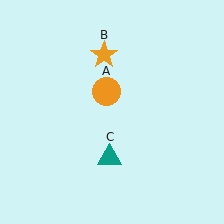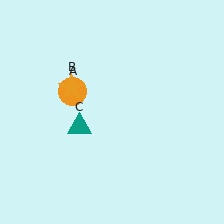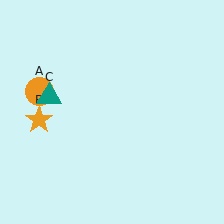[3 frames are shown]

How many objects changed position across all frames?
3 objects changed position: orange circle (object A), orange star (object B), teal triangle (object C).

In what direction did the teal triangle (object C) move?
The teal triangle (object C) moved up and to the left.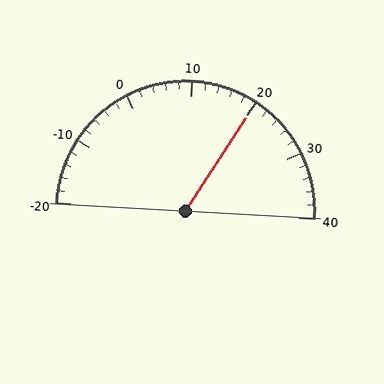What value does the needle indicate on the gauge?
The needle indicates approximately 20.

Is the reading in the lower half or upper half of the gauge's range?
The reading is in the upper half of the range (-20 to 40).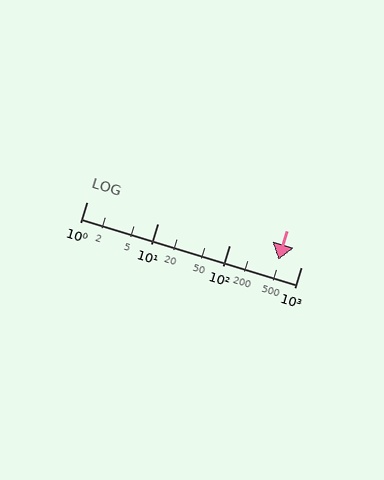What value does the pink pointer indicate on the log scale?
The pointer indicates approximately 480.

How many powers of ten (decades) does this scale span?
The scale spans 3 decades, from 1 to 1000.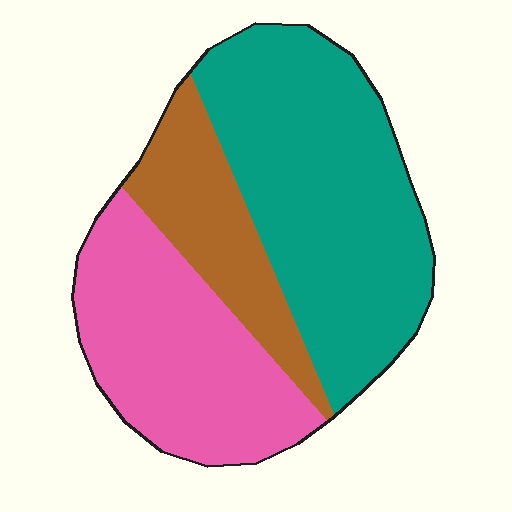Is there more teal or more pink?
Teal.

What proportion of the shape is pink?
Pink takes up about one third (1/3) of the shape.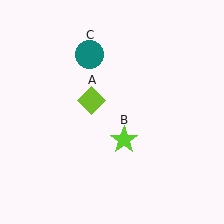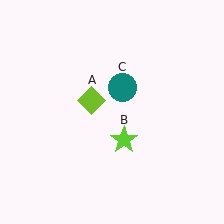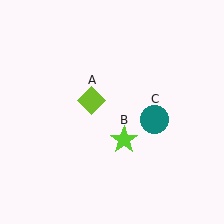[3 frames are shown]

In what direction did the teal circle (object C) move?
The teal circle (object C) moved down and to the right.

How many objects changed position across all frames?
1 object changed position: teal circle (object C).